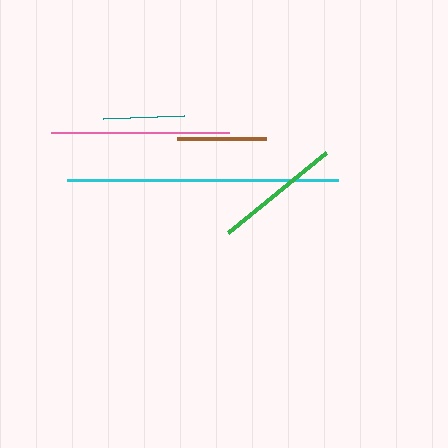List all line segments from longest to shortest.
From longest to shortest: cyan, pink, green, brown, teal.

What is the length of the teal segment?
The teal segment is approximately 81 pixels long.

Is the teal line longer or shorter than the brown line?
The brown line is longer than the teal line.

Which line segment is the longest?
The cyan line is the longest at approximately 271 pixels.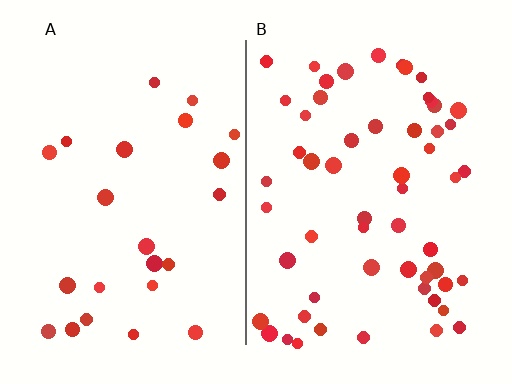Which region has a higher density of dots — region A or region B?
B (the right).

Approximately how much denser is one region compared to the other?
Approximately 2.4× — region B over region A.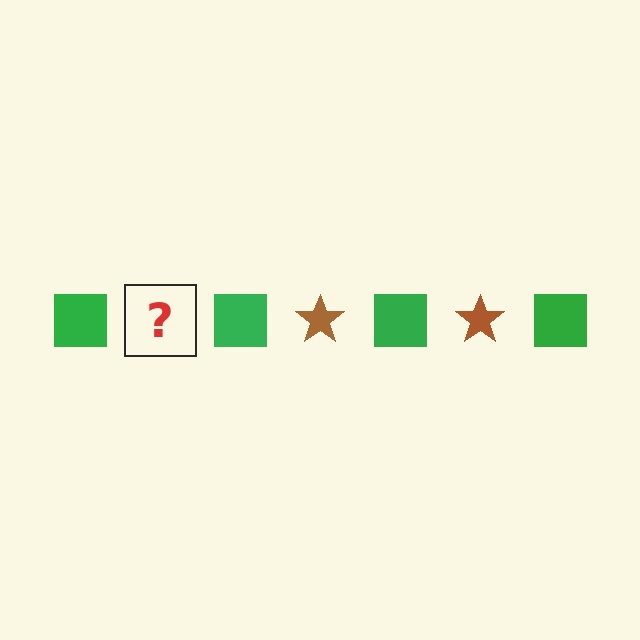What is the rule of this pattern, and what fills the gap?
The rule is that the pattern alternates between green square and brown star. The gap should be filled with a brown star.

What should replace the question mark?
The question mark should be replaced with a brown star.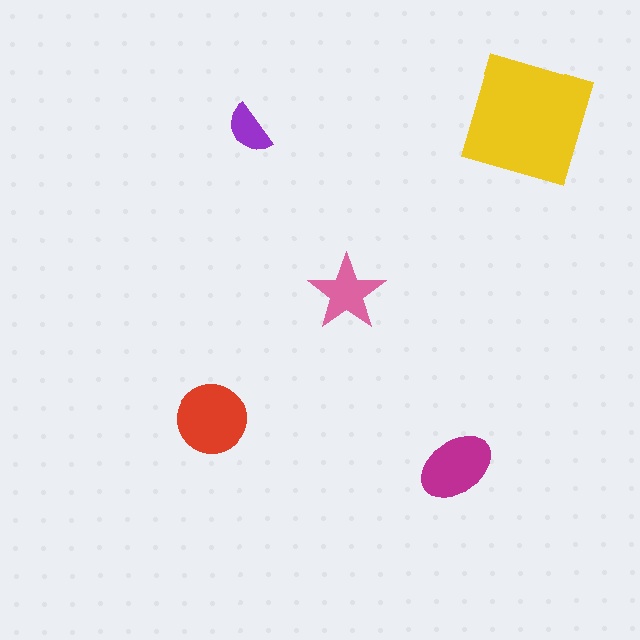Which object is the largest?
The yellow square.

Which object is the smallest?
The purple semicircle.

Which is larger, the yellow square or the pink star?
The yellow square.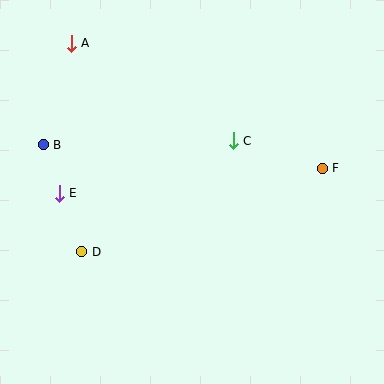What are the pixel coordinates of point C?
Point C is at (233, 141).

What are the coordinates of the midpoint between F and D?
The midpoint between F and D is at (202, 210).